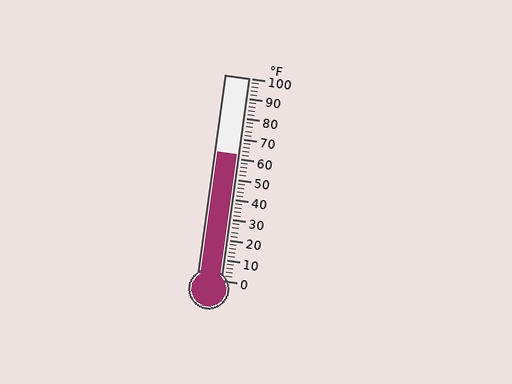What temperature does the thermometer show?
The thermometer shows approximately 62°F.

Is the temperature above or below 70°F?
The temperature is below 70°F.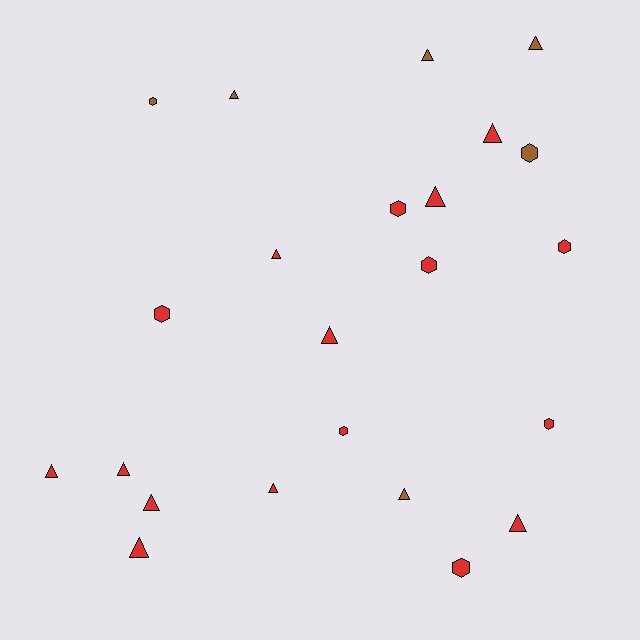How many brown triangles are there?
There are 4 brown triangles.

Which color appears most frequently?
Red, with 17 objects.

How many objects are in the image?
There are 23 objects.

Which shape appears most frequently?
Triangle, with 14 objects.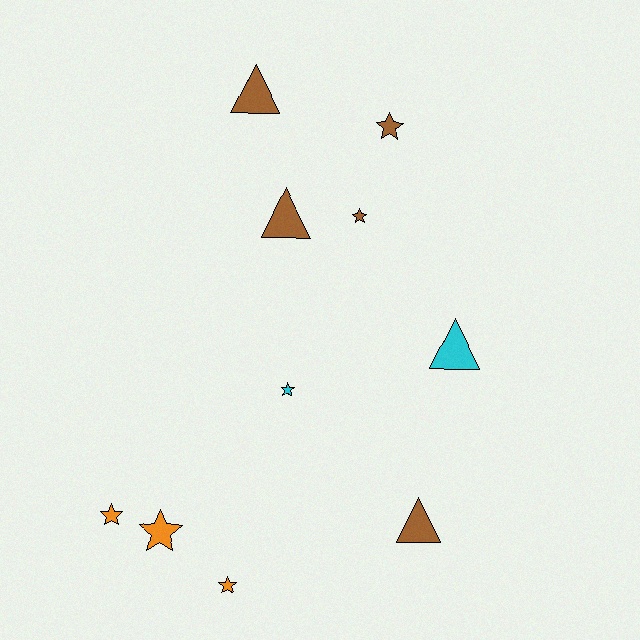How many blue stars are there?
There are no blue stars.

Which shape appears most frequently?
Star, with 6 objects.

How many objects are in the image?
There are 10 objects.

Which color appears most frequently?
Brown, with 5 objects.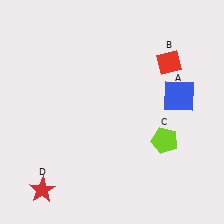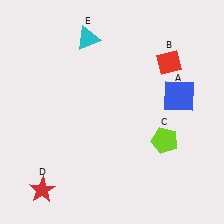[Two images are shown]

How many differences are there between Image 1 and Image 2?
There is 1 difference between the two images.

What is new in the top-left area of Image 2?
A cyan triangle (E) was added in the top-left area of Image 2.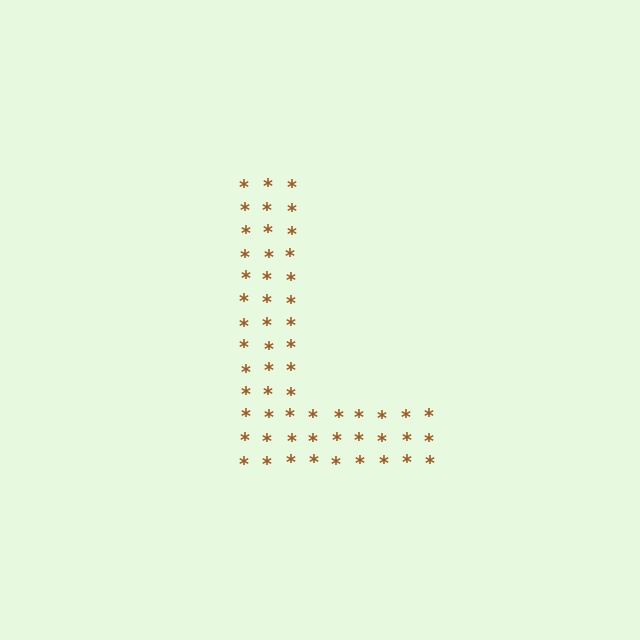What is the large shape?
The large shape is the letter L.